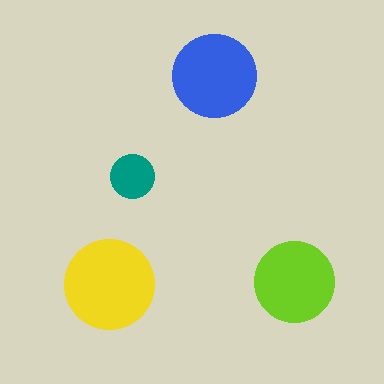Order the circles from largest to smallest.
the yellow one, the blue one, the lime one, the teal one.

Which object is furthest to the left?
The yellow circle is leftmost.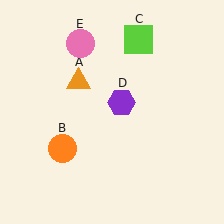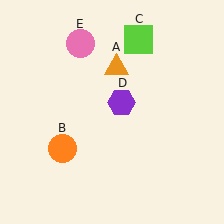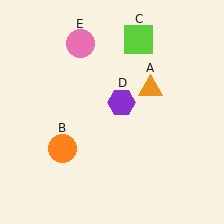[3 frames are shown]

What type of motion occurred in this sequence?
The orange triangle (object A) rotated clockwise around the center of the scene.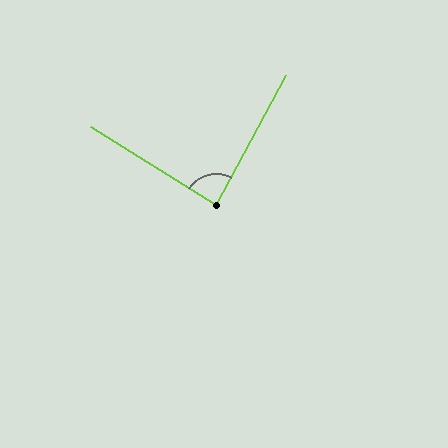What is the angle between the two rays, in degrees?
Approximately 86 degrees.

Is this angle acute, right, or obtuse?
It is approximately a right angle.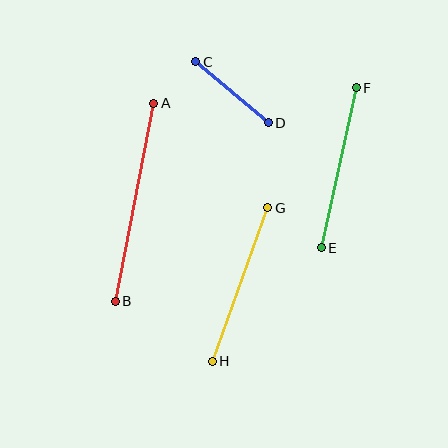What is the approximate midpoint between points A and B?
The midpoint is at approximately (134, 202) pixels.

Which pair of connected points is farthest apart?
Points A and B are farthest apart.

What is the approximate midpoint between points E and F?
The midpoint is at approximately (339, 168) pixels.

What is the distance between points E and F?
The distance is approximately 164 pixels.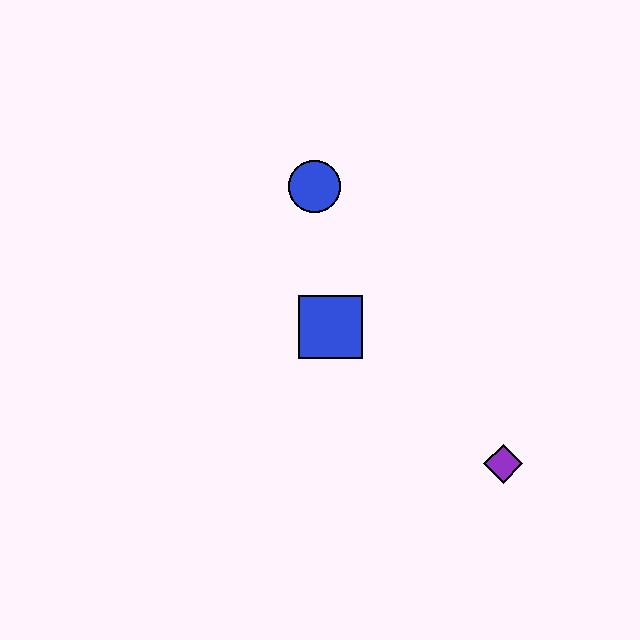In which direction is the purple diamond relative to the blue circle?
The purple diamond is below the blue circle.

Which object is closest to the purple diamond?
The blue square is closest to the purple diamond.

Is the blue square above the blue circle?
No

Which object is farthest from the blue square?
The purple diamond is farthest from the blue square.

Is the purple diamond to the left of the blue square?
No